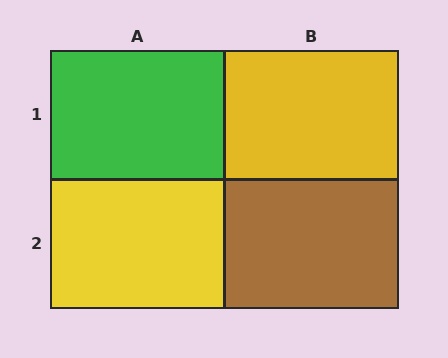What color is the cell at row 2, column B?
Brown.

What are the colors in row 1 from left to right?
Green, yellow.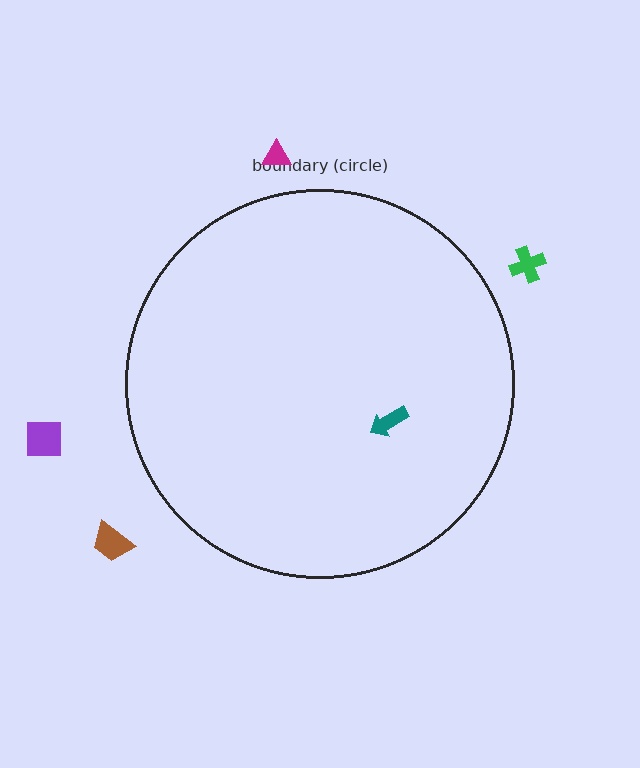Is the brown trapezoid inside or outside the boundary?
Outside.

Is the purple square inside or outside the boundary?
Outside.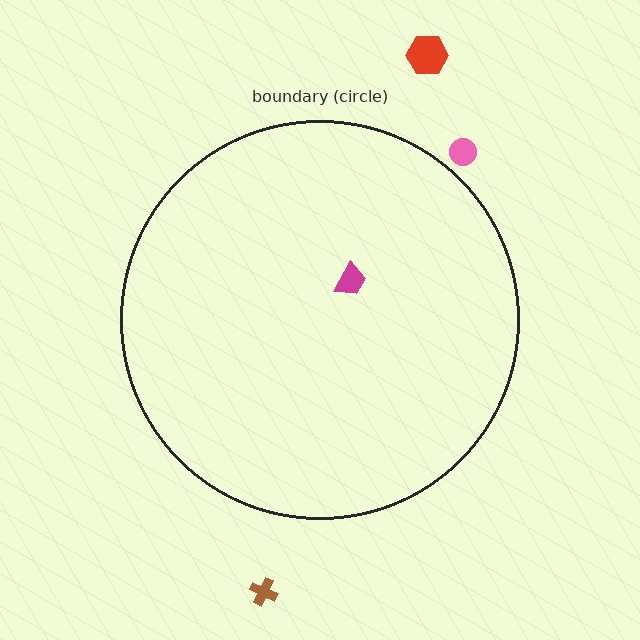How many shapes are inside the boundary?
1 inside, 3 outside.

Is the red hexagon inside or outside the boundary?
Outside.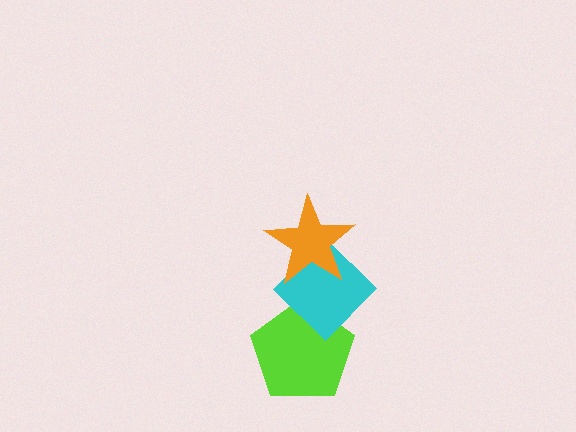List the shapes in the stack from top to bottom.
From top to bottom: the orange star, the cyan diamond, the lime pentagon.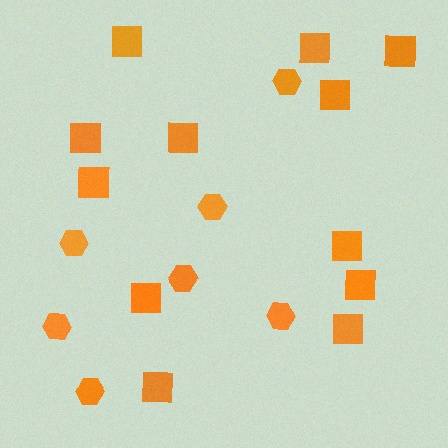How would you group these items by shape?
There are 2 groups: one group of hexagons (7) and one group of squares (12).